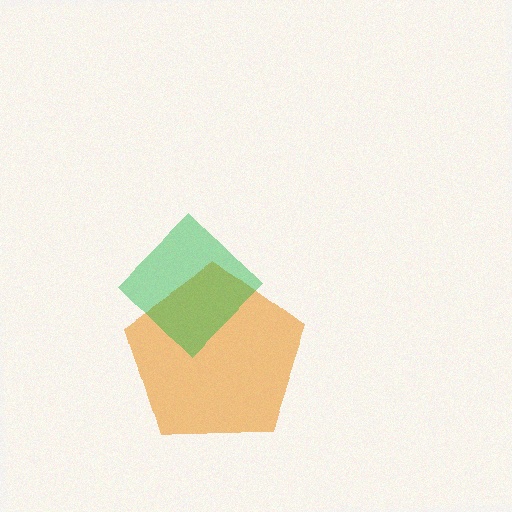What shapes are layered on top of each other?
The layered shapes are: an orange pentagon, a green diamond.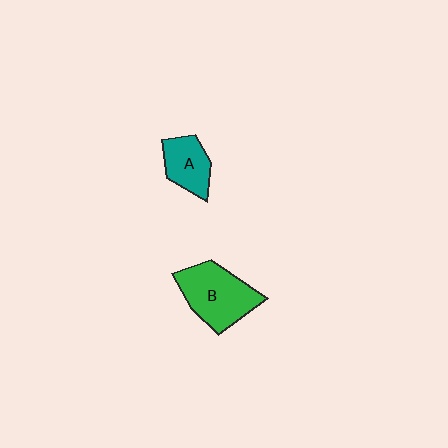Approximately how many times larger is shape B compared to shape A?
Approximately 1.7 times.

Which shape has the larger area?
Shape B (green).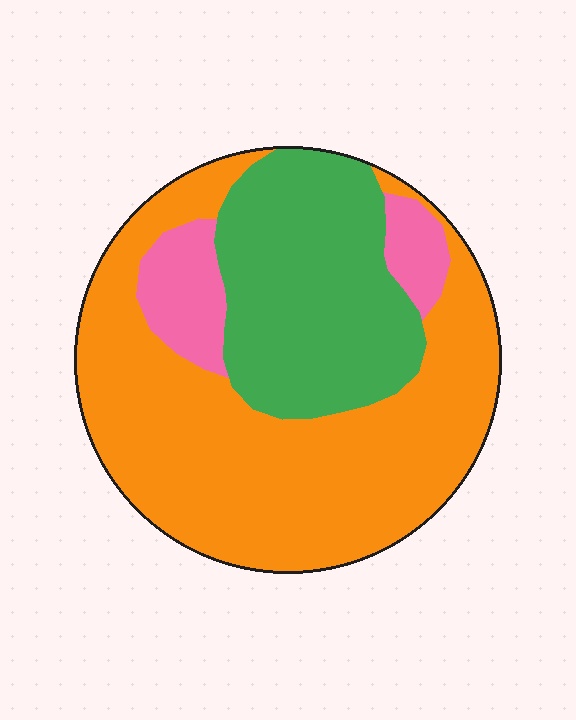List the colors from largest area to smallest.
From largest to smallest: orange, green, pink.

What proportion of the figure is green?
Green covers about 30% of the figure.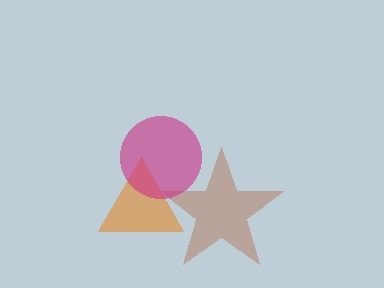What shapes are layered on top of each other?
The layered shapes are: an orange triangle, a brown star, a magenta circle.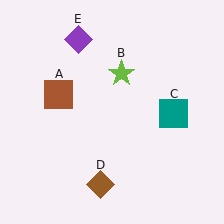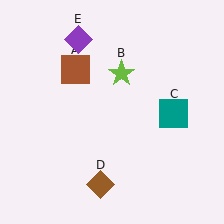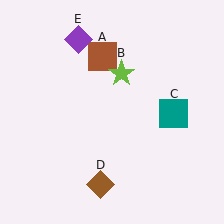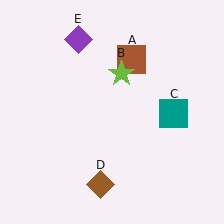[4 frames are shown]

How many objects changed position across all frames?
1 object changed position: brown square (object A).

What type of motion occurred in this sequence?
The brown square (object A) rotated clockwise around the center of the scene.